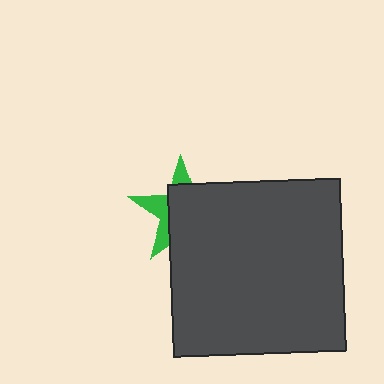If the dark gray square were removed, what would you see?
You would see the complete green star.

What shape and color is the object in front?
The object in front is a dark gray square.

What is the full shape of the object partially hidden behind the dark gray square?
The partially hidden object is a green star.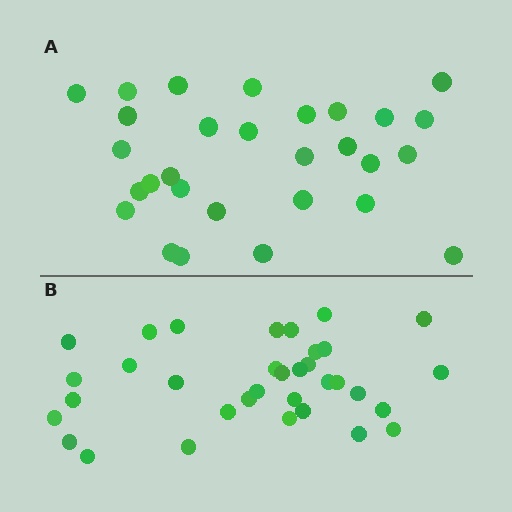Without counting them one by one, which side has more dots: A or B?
Region B (the bottom region) has more dots.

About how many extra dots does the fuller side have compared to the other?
Region B has about 5 more dots than region A.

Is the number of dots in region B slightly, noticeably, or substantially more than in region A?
Region B has only slightly more — the two regions are fairly close. The ratio is roughly 1.2 to 1.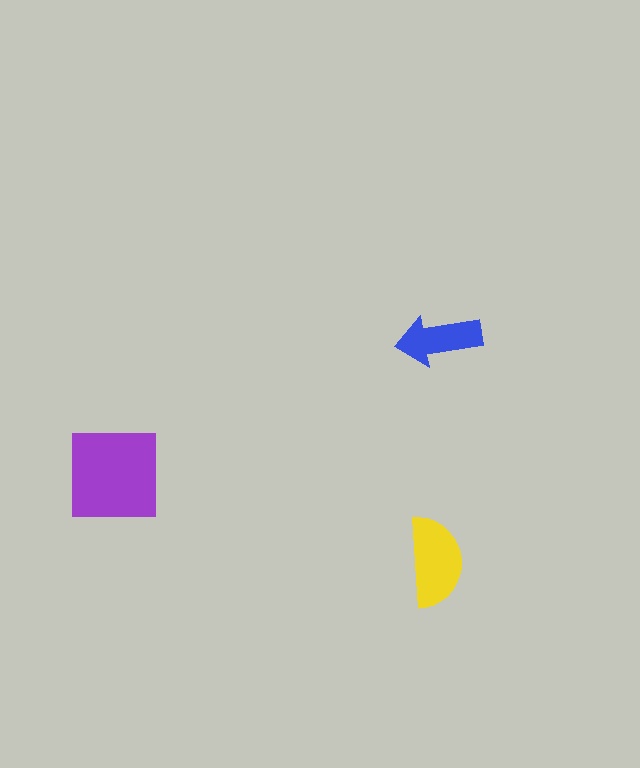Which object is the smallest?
The blue arrow.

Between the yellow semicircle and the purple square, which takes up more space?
The purple square.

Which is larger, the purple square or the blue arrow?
The purple square.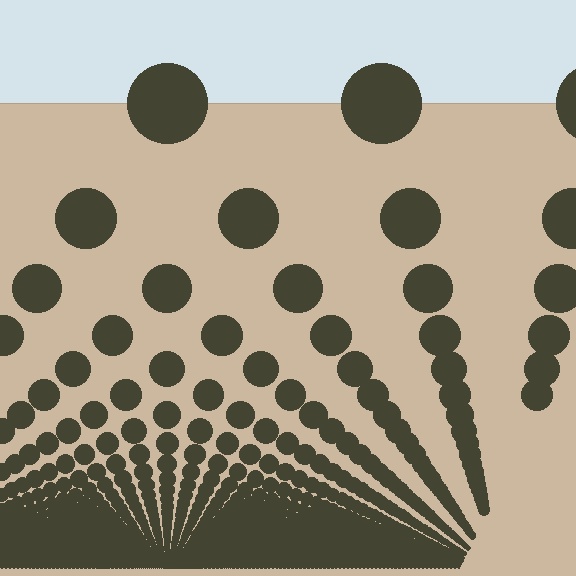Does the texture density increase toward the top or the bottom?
Density increases toward the bottom.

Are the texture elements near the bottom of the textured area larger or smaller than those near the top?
Smaller. The gradient is inverted — elements near the bottom are smaller and denser.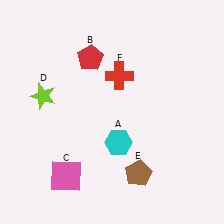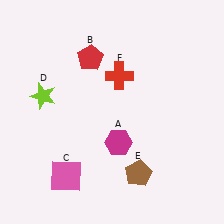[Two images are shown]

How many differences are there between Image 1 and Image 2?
There is 1 difference between the two images.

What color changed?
The hexagon (A) changed from cyan in Image 1 to magenta in Image 2.